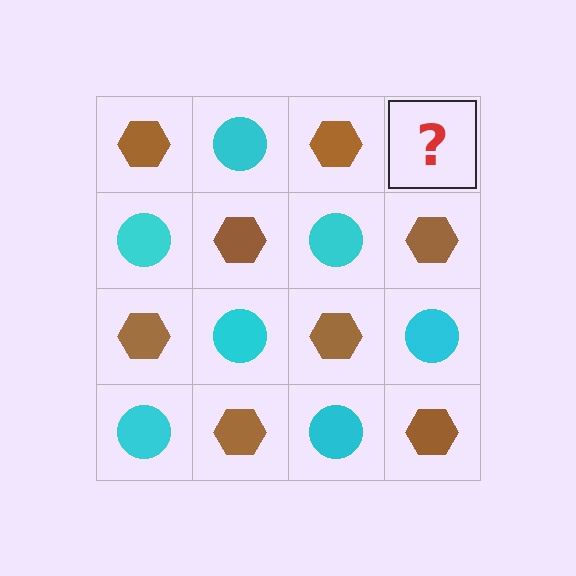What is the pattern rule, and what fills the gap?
The rule is that it alternates brown hexagon and cyan circle in a checkerboard pattern. The gap should be filled with a cyan circle.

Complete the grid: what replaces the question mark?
The question mark should be replaced with a cyan circle.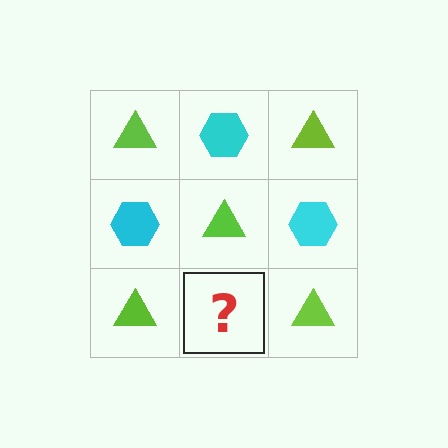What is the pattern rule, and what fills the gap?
The rule is that it alternates lime triangle and cyan hexagon in a checkerboard pattern. The gap should be filled with a cyan hexagon.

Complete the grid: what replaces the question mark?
The question mark should be replaced with a cyan hexagon.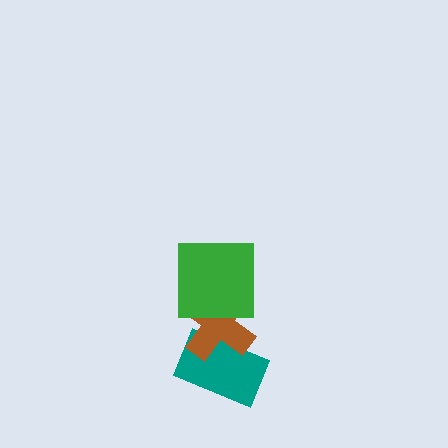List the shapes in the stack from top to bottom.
From top to bottom: the green square, the brown cross, the teal rectangle.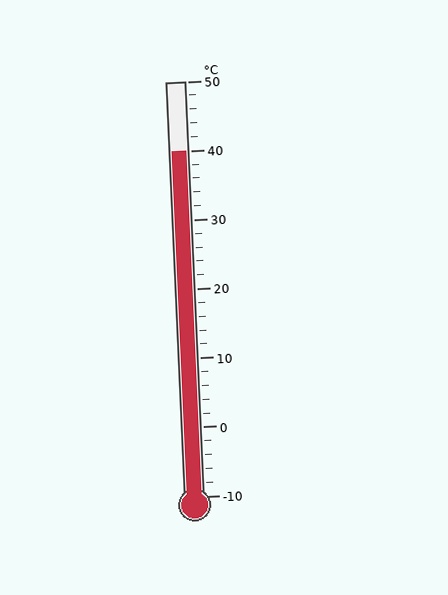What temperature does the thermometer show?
The thermometer shows approximately 40°C.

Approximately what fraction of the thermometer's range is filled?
The thermometer is filled to approximately 85% of its range.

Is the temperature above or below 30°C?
The temperature is above 30°C.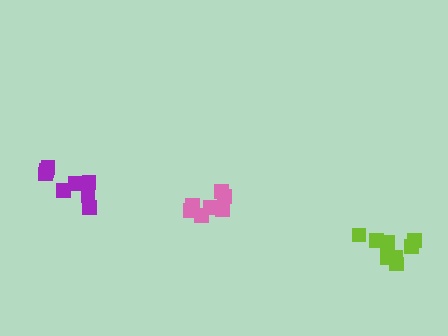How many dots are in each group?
Group 1: 8 dots, Group 2: 7 dots, Group 3: 8 dots (23 total).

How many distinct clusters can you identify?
There are 3 distinct clusters.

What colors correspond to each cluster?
The clusters are colored: lime, pink, purple.